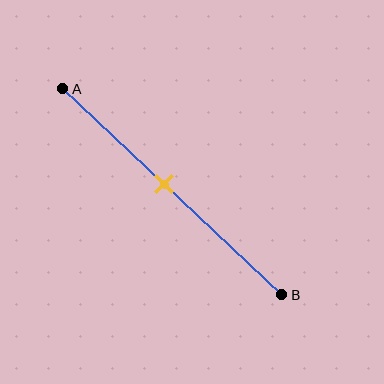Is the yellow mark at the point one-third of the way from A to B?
No, the mark is at about 45% from A, not at the 33% one-third point.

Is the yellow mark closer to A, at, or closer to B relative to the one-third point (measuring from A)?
The yellow mark is closer to point B than the one-third point of segment AB.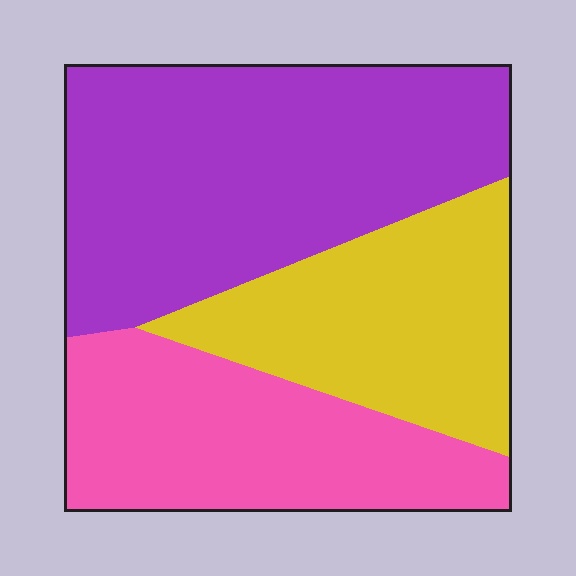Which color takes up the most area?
Purple, at roughly 45%.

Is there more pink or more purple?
Purple.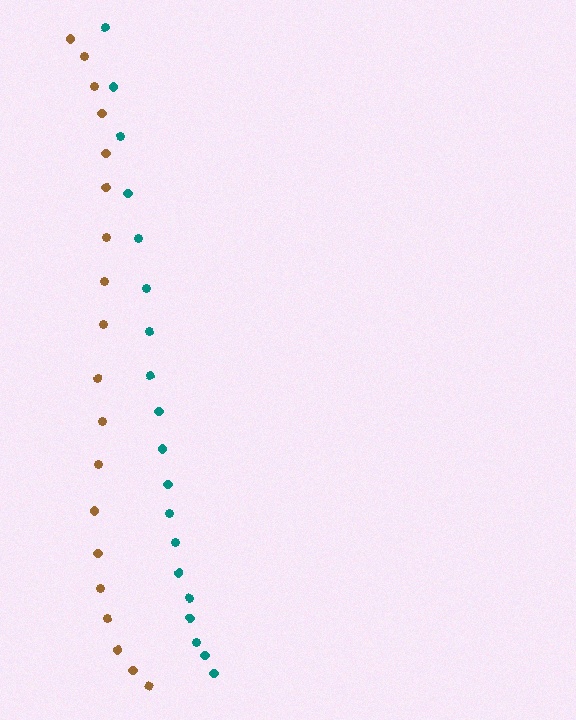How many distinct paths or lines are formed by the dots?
There are 2 distinct paths.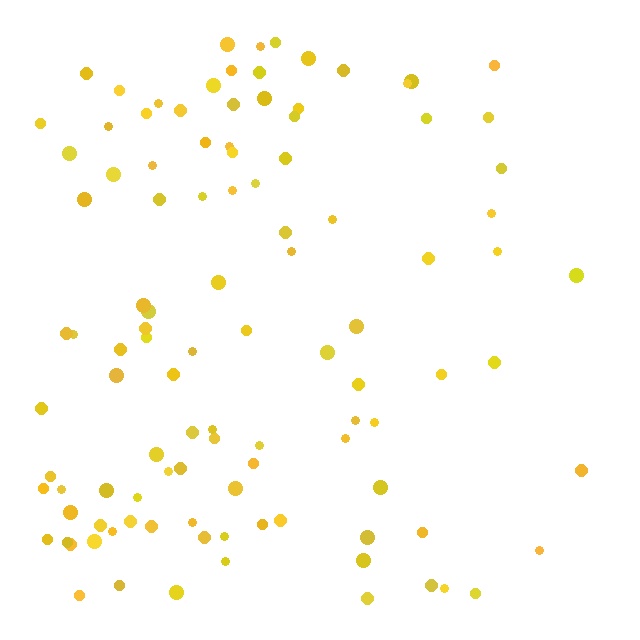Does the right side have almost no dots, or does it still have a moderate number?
Still a moderate number, just noticeably fewer than the left.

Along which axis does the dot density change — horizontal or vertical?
Horizontal.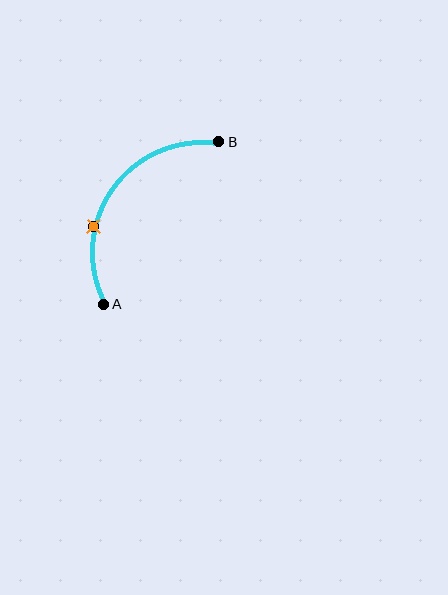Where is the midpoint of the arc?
The arc midpoint is the point on the curve farthest from the straight line joining A and B. It sits above and to the left of that line.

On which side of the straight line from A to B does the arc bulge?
The arc bulges above and to the left of the straight line connecting A and B.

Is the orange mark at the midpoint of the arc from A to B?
No. The orange mark lies on the arc but is closer to endpoint A. The arc midpoint would be at the point on the curve equidistant along the arc from both A and B.